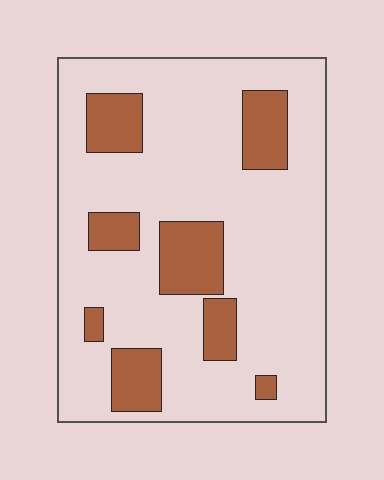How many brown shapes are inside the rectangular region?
8.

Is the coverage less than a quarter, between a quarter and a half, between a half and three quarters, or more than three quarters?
Less than a quarter.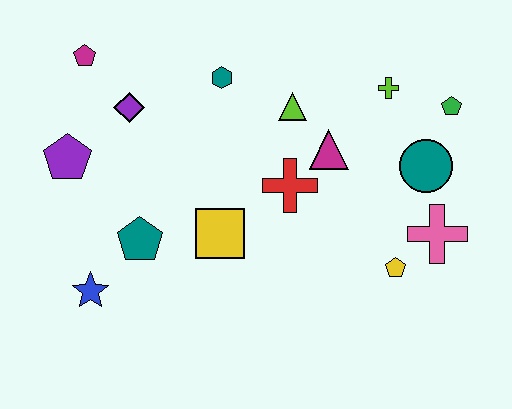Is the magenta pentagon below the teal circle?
No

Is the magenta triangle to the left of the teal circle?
Yes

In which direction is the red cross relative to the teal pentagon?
The red cross is to the right of the teal pentagon.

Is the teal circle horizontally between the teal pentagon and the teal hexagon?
No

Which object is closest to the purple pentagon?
The purple diamond is closest to the purple pentagon.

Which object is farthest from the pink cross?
The magenta pentagon is farthest from the pink cross.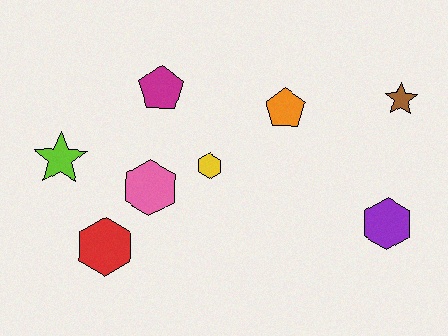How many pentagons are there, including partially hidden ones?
There are 2 pentagons.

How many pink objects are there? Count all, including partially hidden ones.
There is 1 pink object.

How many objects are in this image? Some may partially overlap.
There are 8 objects.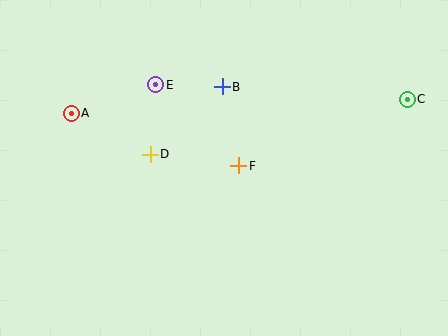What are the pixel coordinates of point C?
Point C is at (407, 99).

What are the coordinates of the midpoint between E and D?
The midpoint between E and D is at (153, 120).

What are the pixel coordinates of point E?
Point E is at (156, 85).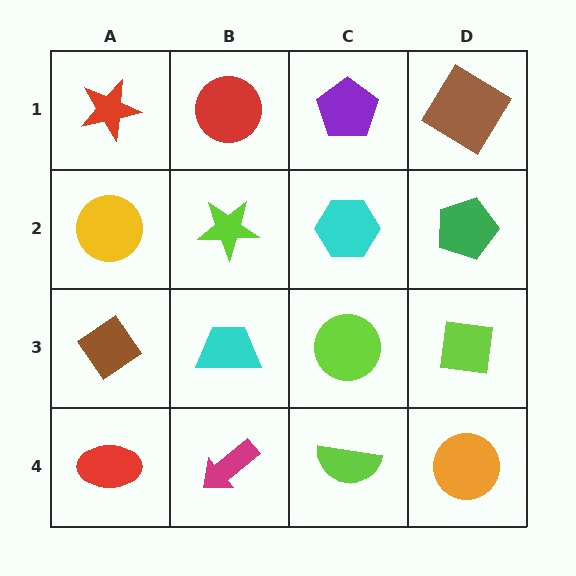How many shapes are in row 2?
4 shapes.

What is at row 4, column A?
A red ellipse.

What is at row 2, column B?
A lime star.